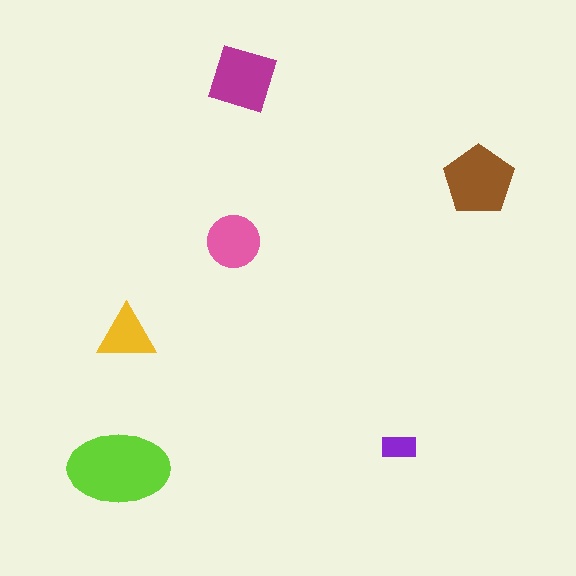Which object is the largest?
The lime ellipse.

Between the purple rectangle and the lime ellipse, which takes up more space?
The lime ellipse.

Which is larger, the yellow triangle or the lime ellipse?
The lime ellipse.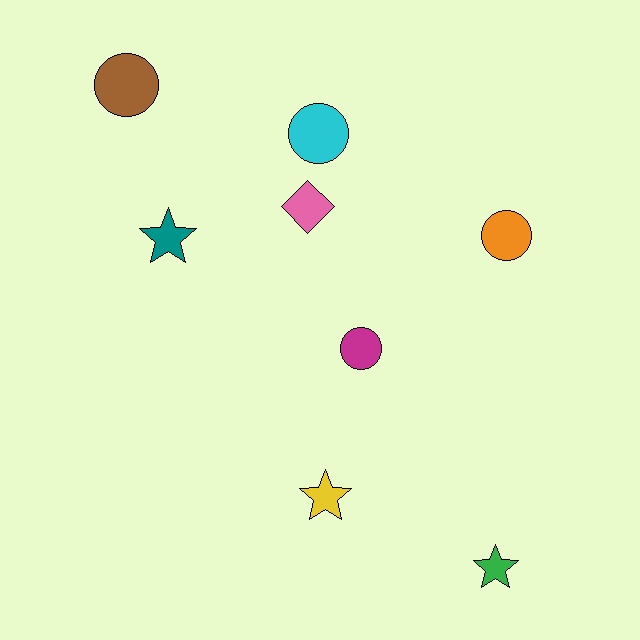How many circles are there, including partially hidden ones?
There are 4 circles.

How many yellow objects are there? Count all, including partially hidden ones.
There is 1 yellow object.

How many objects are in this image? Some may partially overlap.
There are 8 objects.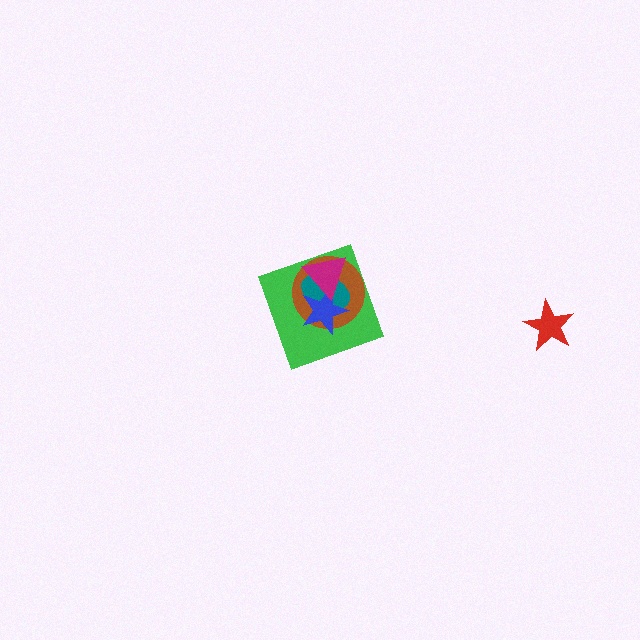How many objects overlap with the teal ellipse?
4 objects overlap with the teal ellipse.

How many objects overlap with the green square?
4 objects overlap with the green square.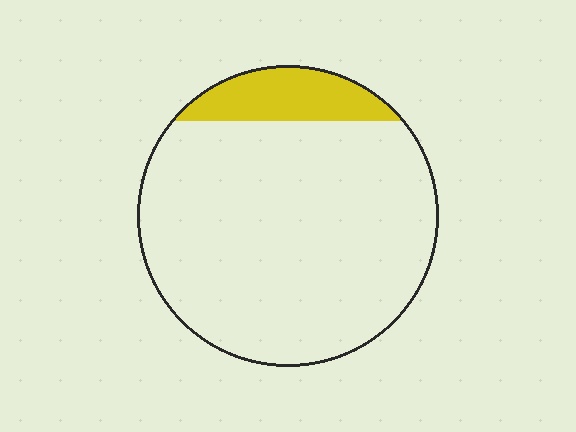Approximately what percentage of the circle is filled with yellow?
Approximately 15%.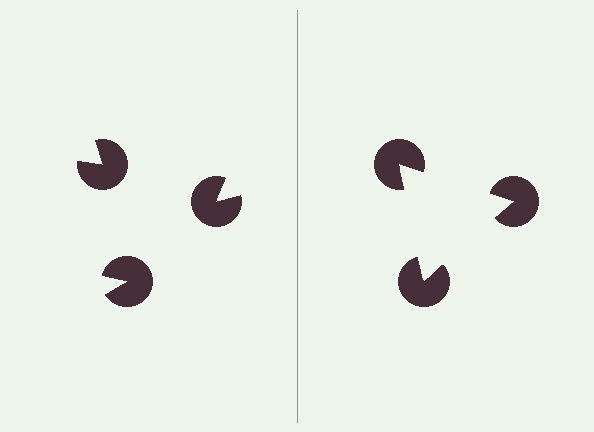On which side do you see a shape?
An illusory triangle appears on the right side. On the left side the wedge cuts are rotated, so no coherent shape forms.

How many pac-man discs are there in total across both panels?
6 — 3 on each side.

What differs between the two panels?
The pac-man discs are positioned identically on both sides; only the wedge orientations differ. On the right they align to a triangle; on the left they are misaligned.